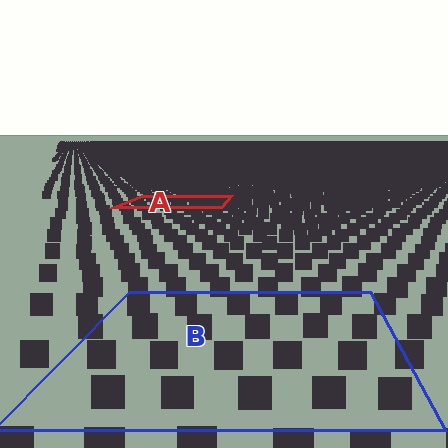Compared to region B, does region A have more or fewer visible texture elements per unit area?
Region A has more texture elements per unit area — they are packed more densely because it is farther away.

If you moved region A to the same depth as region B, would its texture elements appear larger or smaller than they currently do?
They would appear larger. At a closer depth, the same texture elements are projected at a bigger on-screen size.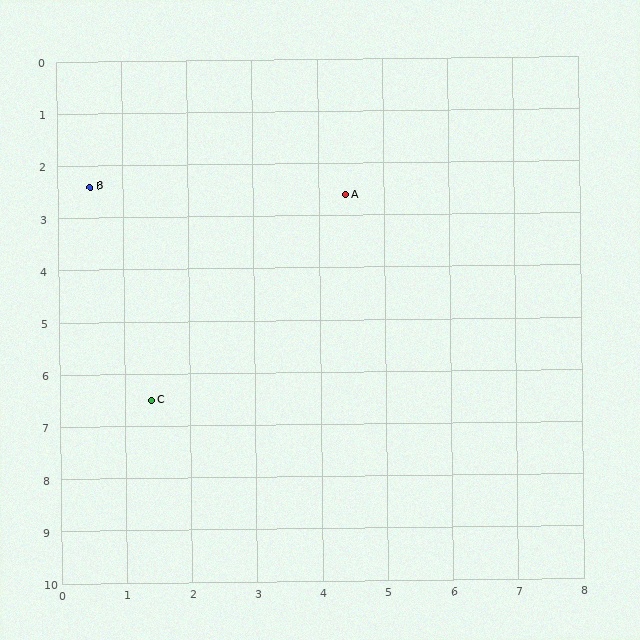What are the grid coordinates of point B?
Point B is at approximately (0.5, 2.4).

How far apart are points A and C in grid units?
Points A and C are about 4.9 grid units apart.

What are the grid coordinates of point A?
Point A is at approximately (4.4, 2.6).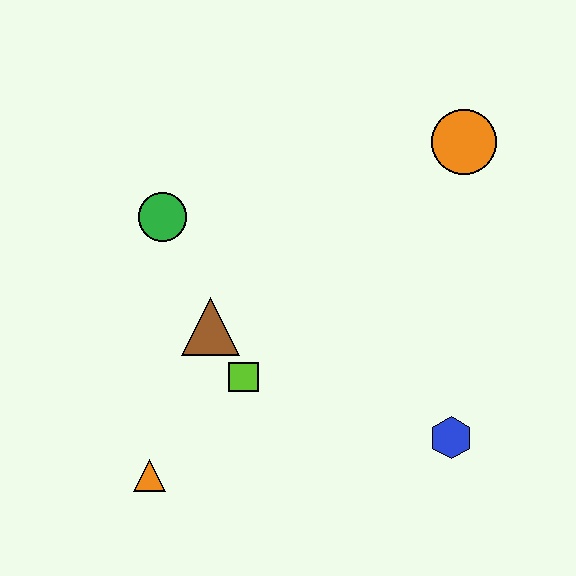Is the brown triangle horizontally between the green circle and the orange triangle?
No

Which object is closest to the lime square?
The brown triangle is closest to the lime square.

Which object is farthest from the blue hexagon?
The green circle is farthest from the blue hexagon.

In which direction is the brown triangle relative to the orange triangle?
The brown triangle is above the orange triangle.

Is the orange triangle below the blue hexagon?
Yes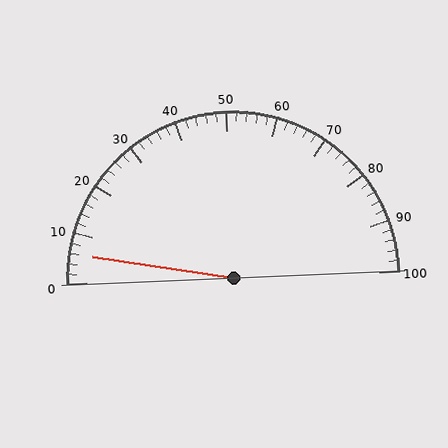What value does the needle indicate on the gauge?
The needle indicates approximately 6.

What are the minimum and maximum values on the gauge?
The gauge ranges from 0 to 100.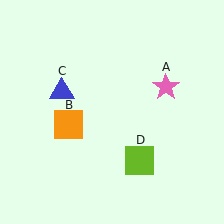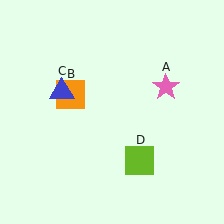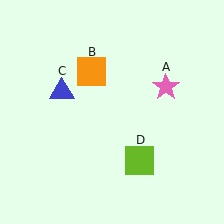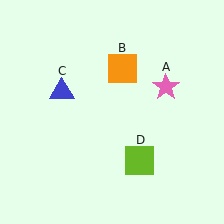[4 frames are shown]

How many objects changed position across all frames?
1 object changed position: orange square (object B).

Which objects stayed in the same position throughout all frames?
Pink star (object A) and blue triangle (object C) and lime square (object D) remained stationary.